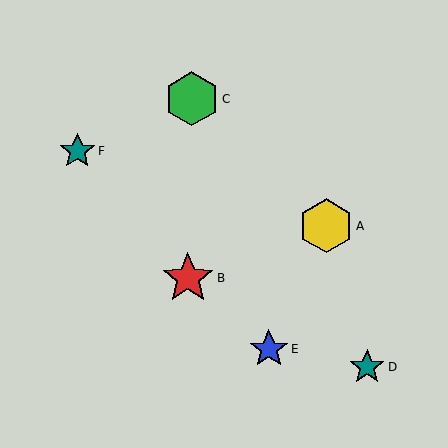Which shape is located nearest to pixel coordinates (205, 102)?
The green hexagon (labeled C) at (192, 99) is nearest to that location.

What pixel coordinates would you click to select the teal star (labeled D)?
Click at (367, 367) to select the teal star D.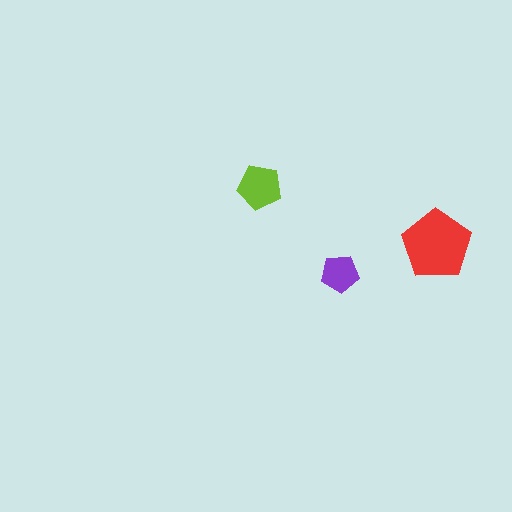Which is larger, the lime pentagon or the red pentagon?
The red one.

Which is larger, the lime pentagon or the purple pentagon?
The lime one.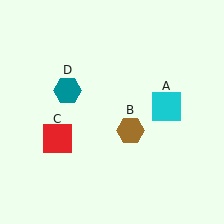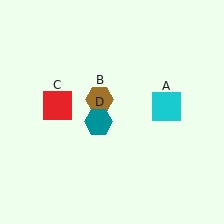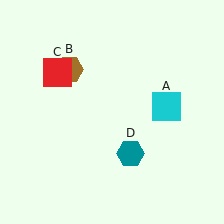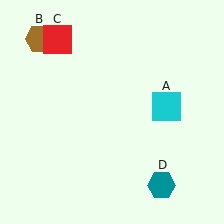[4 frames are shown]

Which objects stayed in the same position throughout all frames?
Cyan square (object A) remained stationary.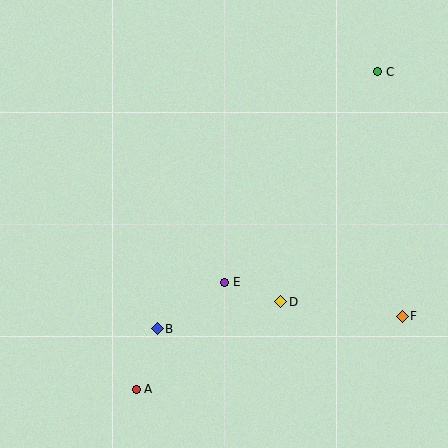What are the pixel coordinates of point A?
Point A is at (136, 389).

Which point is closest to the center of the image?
Point E at (225, 282) is closest to the center.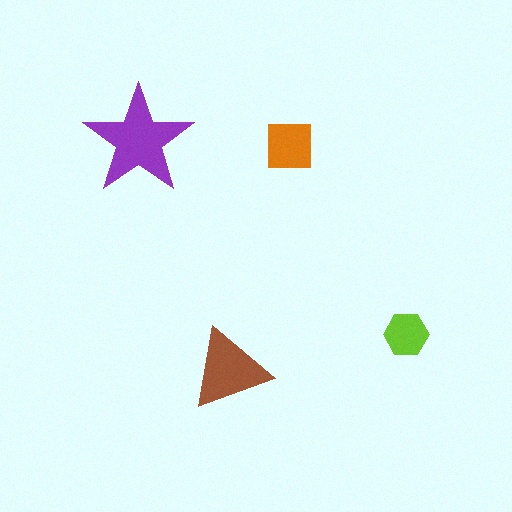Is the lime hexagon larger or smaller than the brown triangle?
Smaller.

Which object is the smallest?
The lime hexagon.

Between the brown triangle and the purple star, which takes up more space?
The purple star.